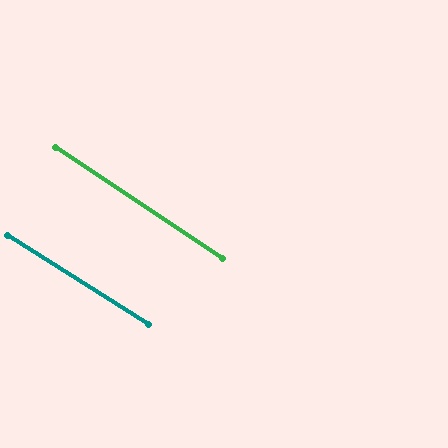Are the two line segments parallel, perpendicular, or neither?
Parallel — their directions differ by only 1.2°.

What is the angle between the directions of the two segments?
Approximately 1 degree.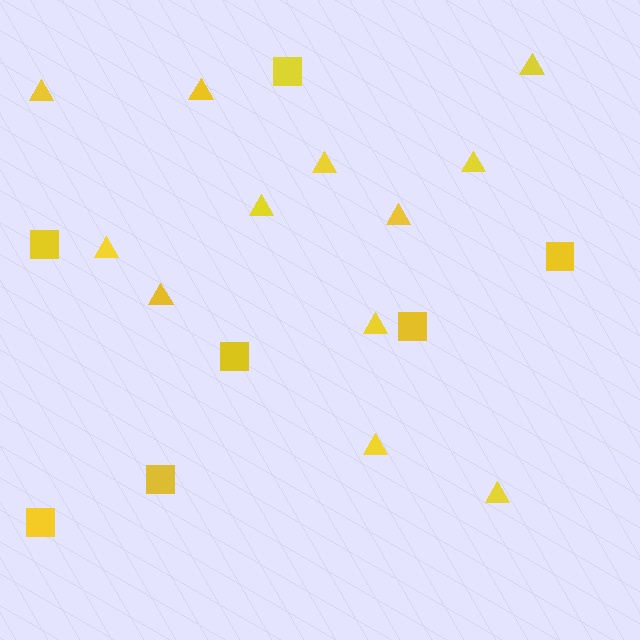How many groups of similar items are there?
There are 2 groups: one group of squares (7) and one group of triangles (12).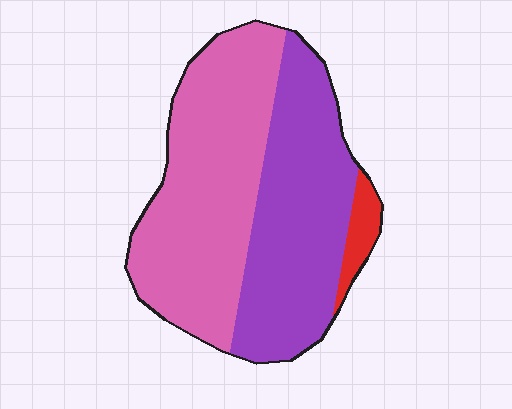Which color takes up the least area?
Red, at roughly 5%.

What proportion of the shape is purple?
Purple covers about 45% of the shape.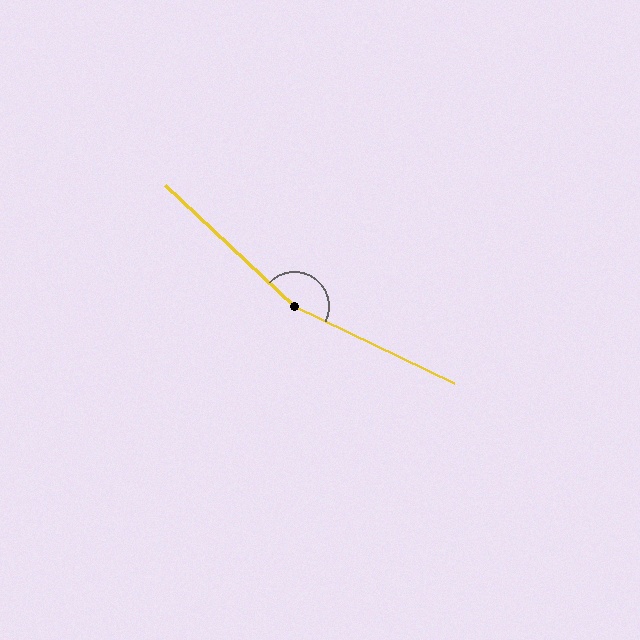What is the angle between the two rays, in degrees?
Approximately 162 degrees.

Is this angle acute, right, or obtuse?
It is obtuse.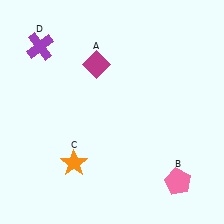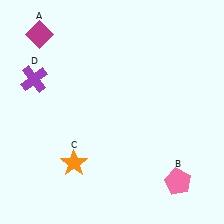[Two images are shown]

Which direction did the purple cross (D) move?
The purple cross (D) moved down.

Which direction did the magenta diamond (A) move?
The magenta diamond (A) moved left.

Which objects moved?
The objects that moved are: the magenta diamond (A), the purple cross (D).